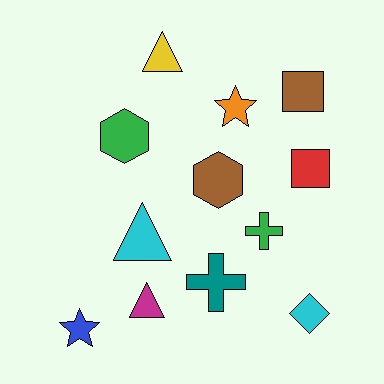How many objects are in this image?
There are 12 objects.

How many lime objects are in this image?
There are no lime objects.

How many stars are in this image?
There are 2 stars.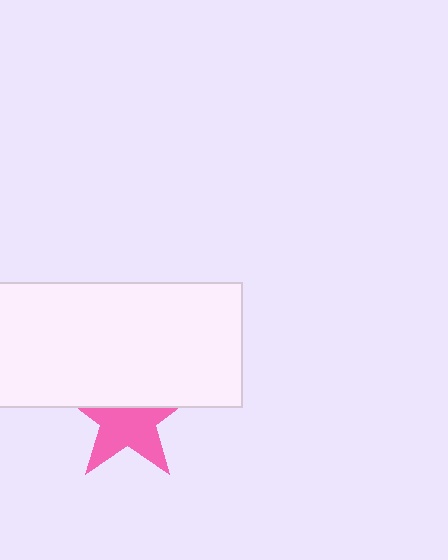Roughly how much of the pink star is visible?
About half of it is visible (roughly 59%).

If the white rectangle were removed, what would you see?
You would see the complete pink star.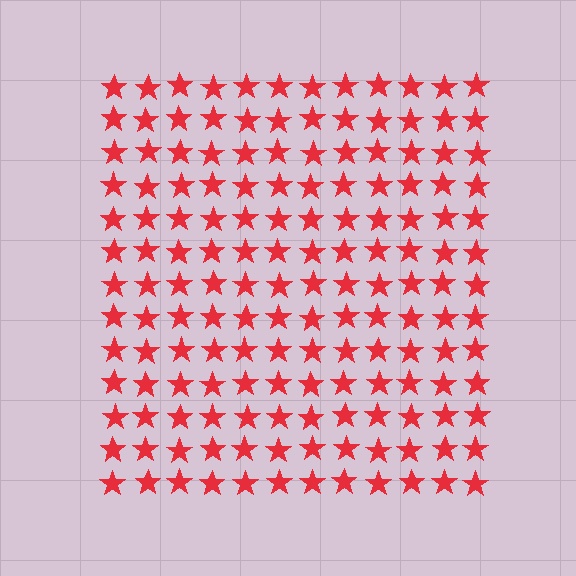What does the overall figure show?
The overall figure shows a square.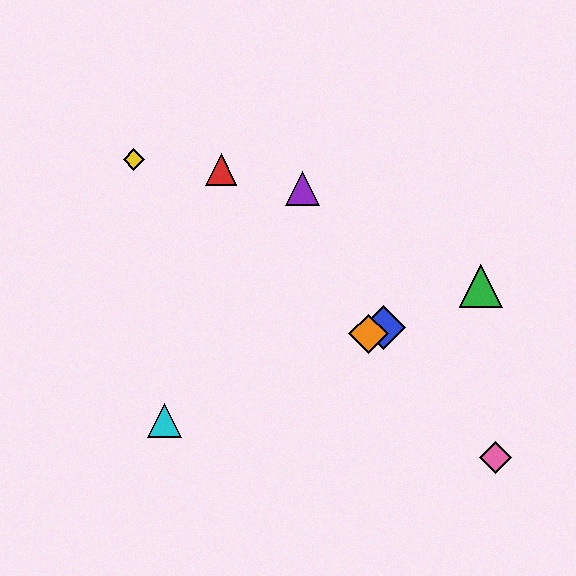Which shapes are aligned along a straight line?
The blue diamond, the green triangle, the orange diamond, the cyan triangle are aligned along a straight line.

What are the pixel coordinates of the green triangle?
The green triangle is at (481, 286).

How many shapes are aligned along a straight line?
4 shapes (the blue diamond, the green triangle, the orange diamond, the cyan triangle) are aligned along a straight line.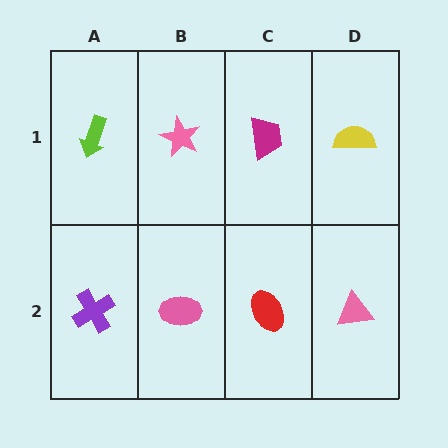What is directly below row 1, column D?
A pink triangle.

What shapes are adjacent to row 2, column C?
A magenta trapezoid (row 1, column C), a pink ellipse (row 2, column B), a pink triangle (row 2, column D).